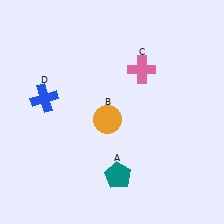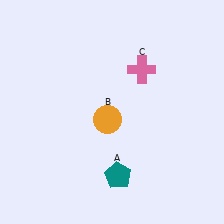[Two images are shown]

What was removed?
The blue cross (D) was removed in Image 2.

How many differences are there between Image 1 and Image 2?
There is 1 difference between the two images.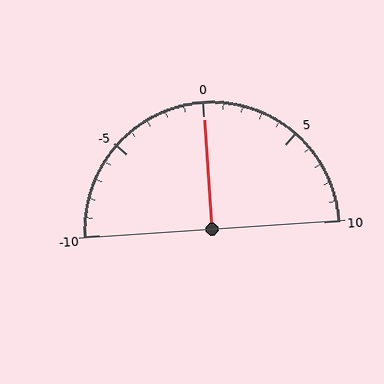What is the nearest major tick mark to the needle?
The nearest major tick mark is 0.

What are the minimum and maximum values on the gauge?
The gauge ranges from -10 to 10.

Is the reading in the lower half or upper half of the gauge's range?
The reading is in the upper half of the range (-10 to 10).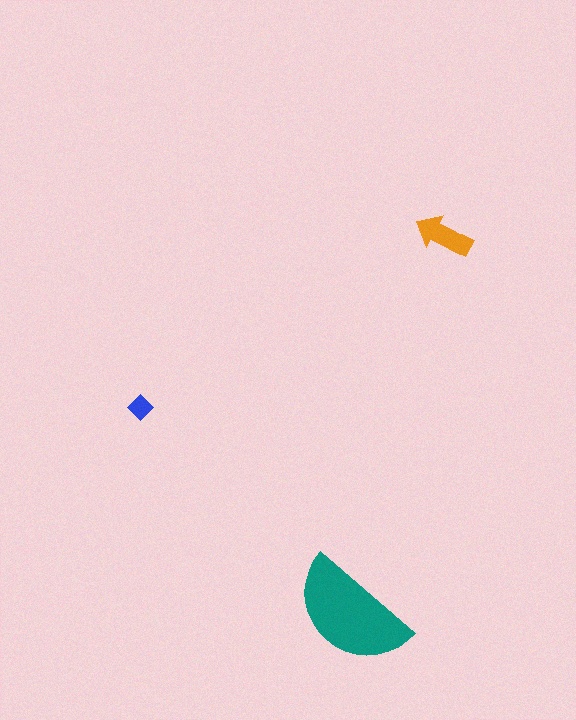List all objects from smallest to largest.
The blue diamond, the orange arrow, the teal semicircle.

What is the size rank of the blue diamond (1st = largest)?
3rd.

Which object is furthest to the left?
The blue diamond is leftmost.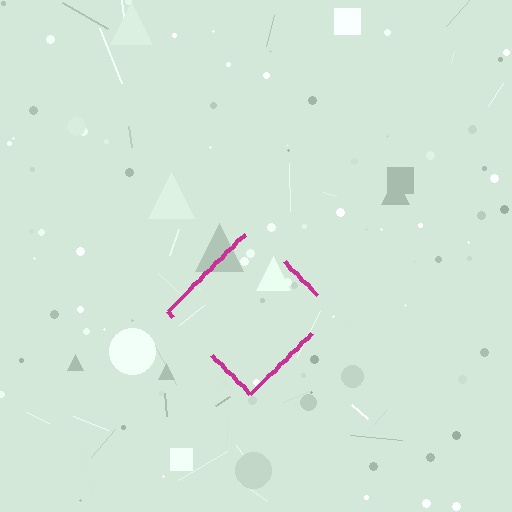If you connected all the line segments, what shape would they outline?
They would outline a diamond.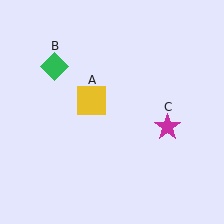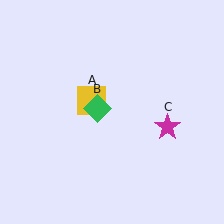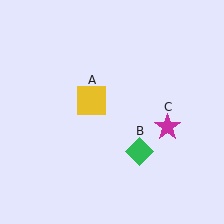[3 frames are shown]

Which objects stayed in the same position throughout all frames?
Yellow square (object A) and magenta star (object C) remained stationary.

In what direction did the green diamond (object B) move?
The green diamond (object B) moved down and to the right.